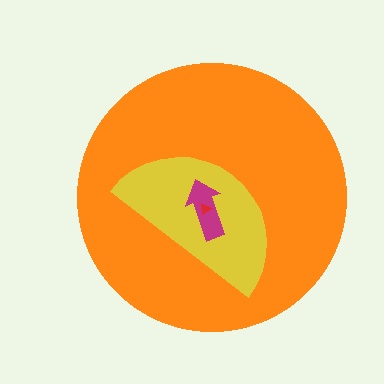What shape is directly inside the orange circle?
The yellow semicircle.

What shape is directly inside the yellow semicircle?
The magenta arrow.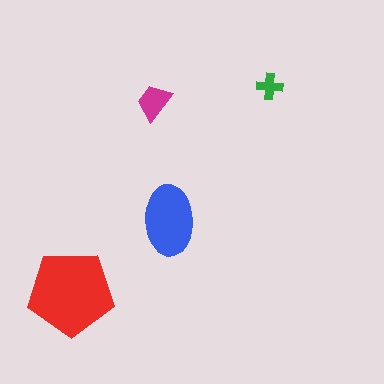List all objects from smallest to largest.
The green cross, the magenta trapezoid, the blue ellipse, the red pentagon.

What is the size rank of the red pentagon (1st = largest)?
1st.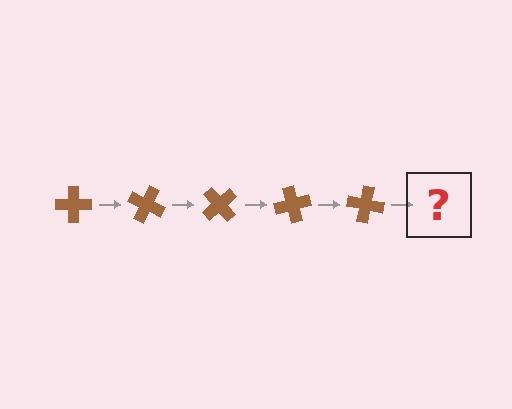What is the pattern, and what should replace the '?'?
The pattern is that the cross rotates 25 degrees each step. The '?' should be a brown cross rotated 125 degrees.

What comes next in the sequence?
The next element should be a brown cross rotated 125 degrees.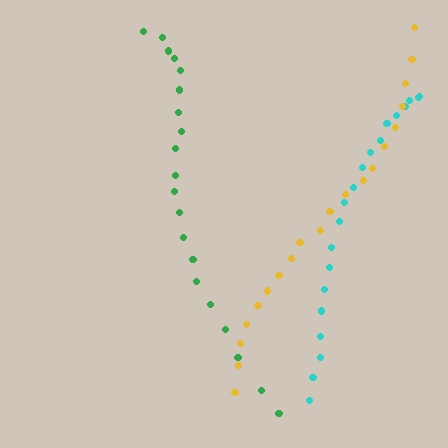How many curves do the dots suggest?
There are 3 distinct paths.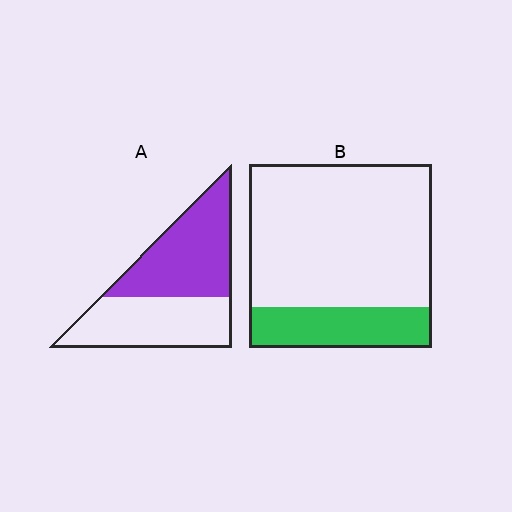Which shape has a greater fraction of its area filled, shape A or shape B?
Shape A.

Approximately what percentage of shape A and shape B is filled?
A is approximately 50% and B is approximately 20%.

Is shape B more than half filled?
No.